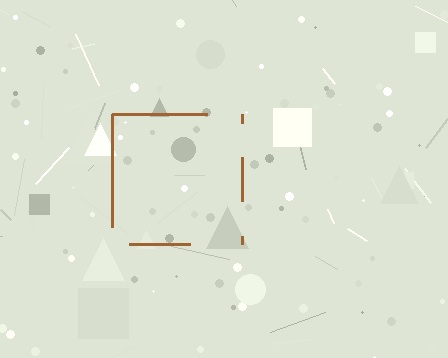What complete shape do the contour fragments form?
The contour fragments form a square.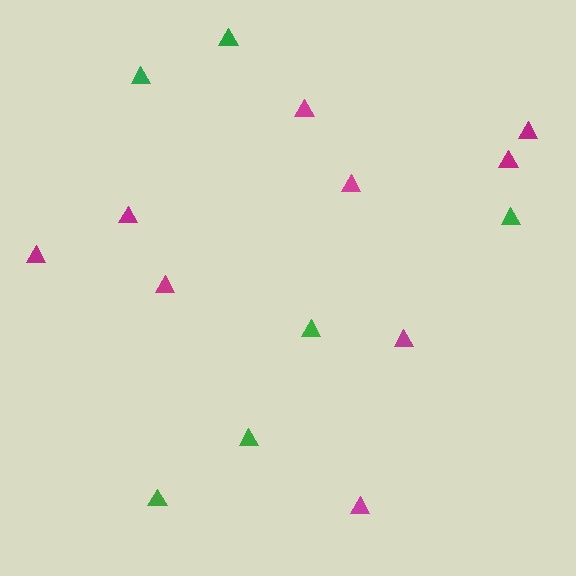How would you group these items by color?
There are 2 groups: one group of green triangles (6) and one group of magenta triangles (9).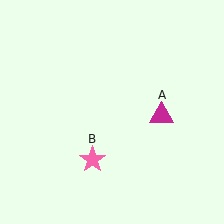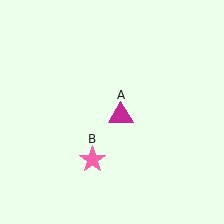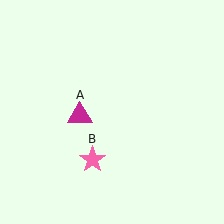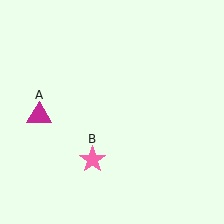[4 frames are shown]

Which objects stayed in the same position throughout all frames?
Pink star (object B) remained stationary.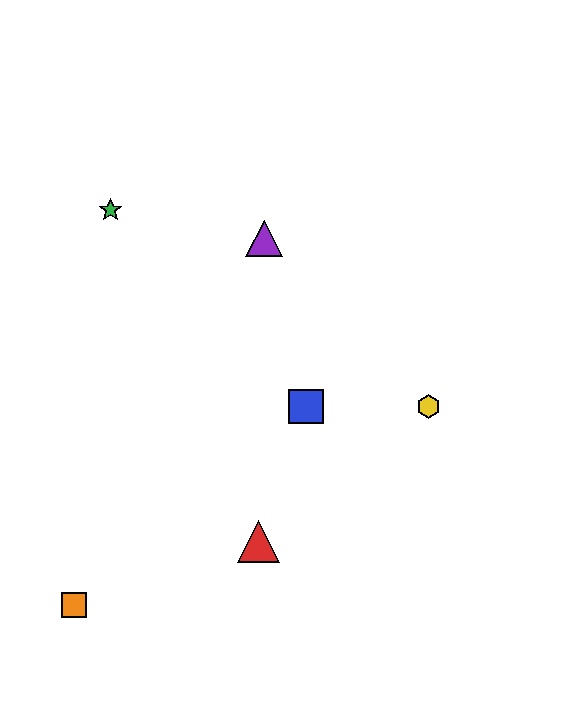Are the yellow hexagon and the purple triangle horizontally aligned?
No, the yellow hexagon is at y≈406 and the purple triangle is at y≈238.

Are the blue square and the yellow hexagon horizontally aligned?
Yes, both are at y≈406.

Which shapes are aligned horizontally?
The blue square, the yellow hexagon are aligned horizontally.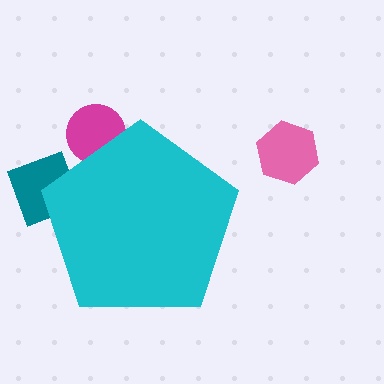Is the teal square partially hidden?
Yes, the teal square is partially hidden behind the cyan pentagon.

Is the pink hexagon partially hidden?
No, the pink hexagon is fully visible.